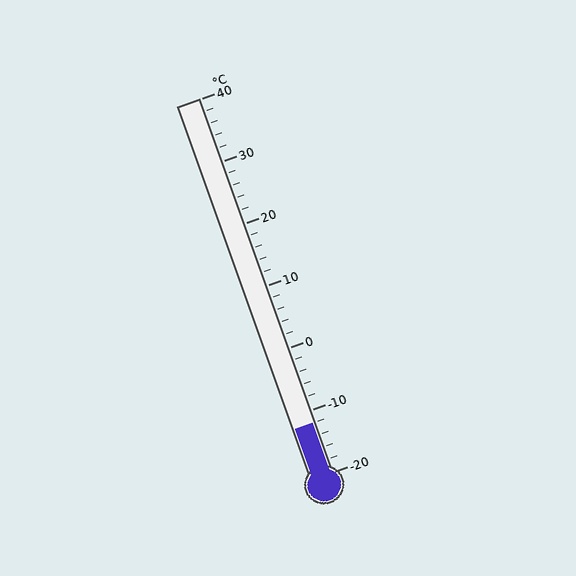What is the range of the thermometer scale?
The thermometer scale ranges from -20°C to 40°C.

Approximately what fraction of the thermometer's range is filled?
The thermometer is filled to approximately 15% of its range.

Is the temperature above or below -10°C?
The temperature is below -10°C.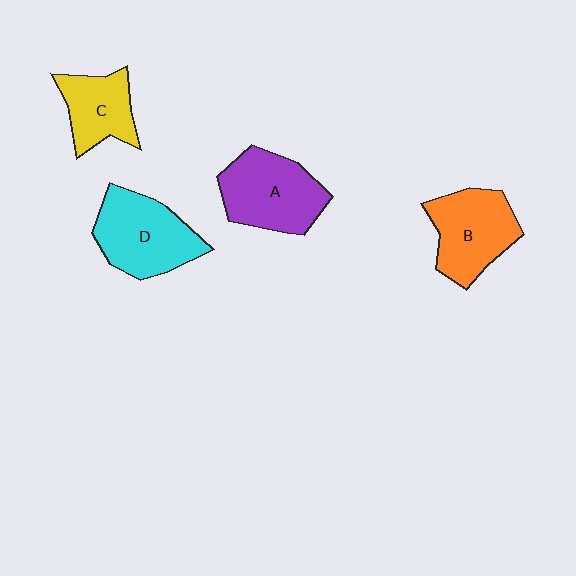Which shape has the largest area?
Shape D (cyan).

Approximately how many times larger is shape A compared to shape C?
Approximately 1.4 times.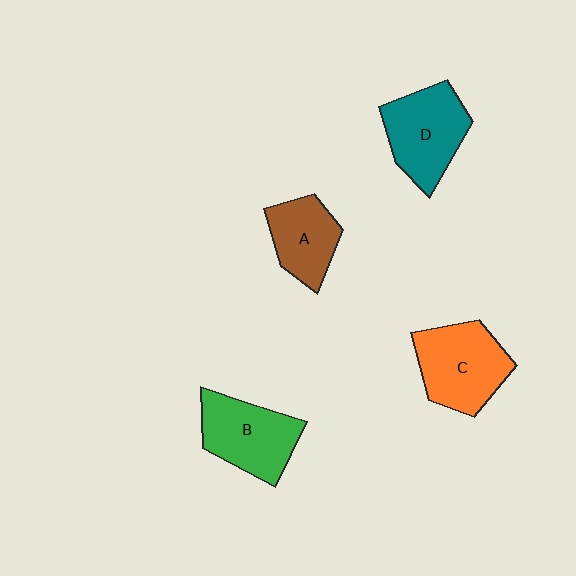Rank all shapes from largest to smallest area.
From largest to smallest: C (orange), D (teal), B (green), A (brown).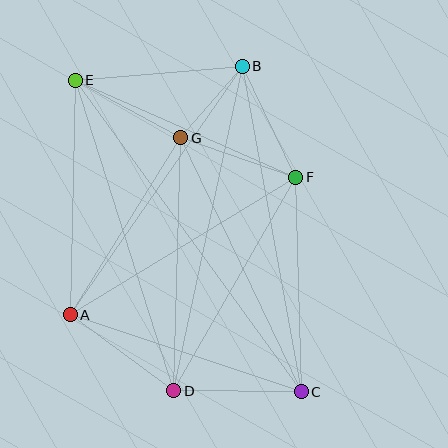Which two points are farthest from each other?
Points C and E are farthest from each other.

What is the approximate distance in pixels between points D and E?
The distance between D and E is approximately 326 pixels.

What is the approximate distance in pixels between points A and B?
The distance between A and B is approximately 302 pixels.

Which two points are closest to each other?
Points B and G are closest to each other.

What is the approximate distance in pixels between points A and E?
The distance between A and E is approximately 235 pixels.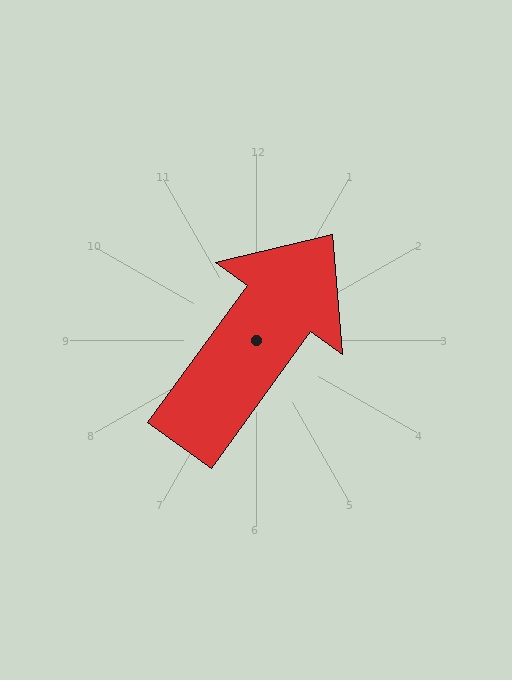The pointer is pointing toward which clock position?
Roughly 1 o'clock.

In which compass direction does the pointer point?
Northeast.